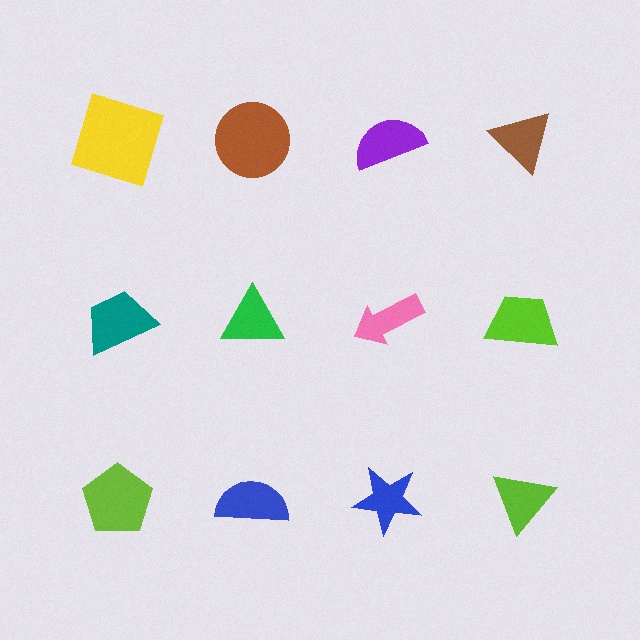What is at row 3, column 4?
A lime triangle.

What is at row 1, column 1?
A yellow square.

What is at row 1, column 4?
A brown triangle.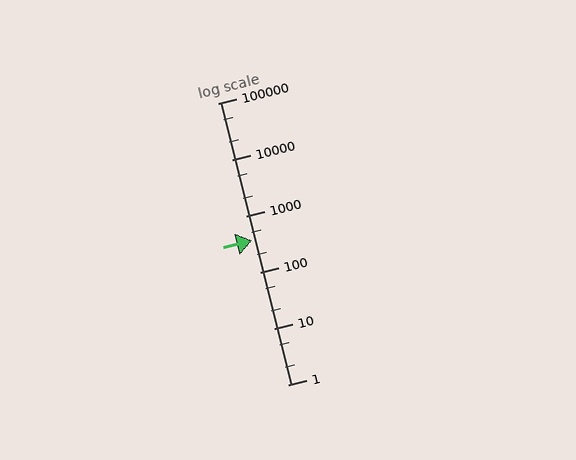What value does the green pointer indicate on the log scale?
The pointer indicates approximately 360.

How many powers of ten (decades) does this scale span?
The scale spans 5 decades, from 1 to 100000.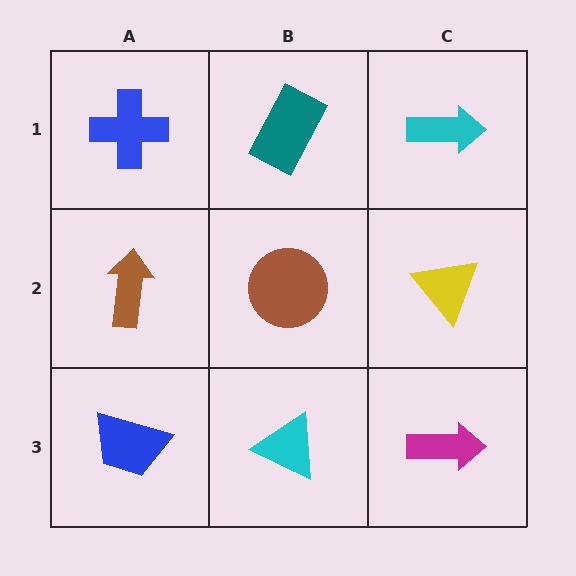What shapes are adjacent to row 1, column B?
A brown circle (row 2, column B), a blue cross (row 1, column A), a cyan arrow (row 1, column C).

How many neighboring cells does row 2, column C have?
3.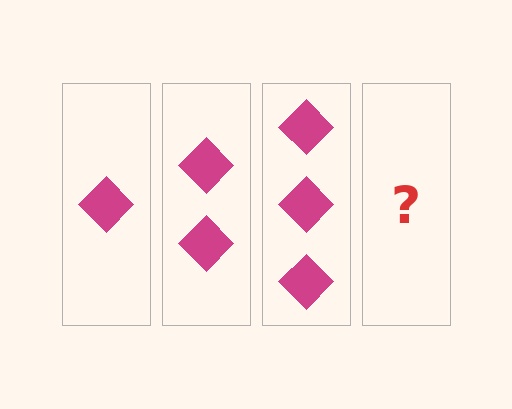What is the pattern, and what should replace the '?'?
The pattern is that each step adds one more diamond. The '?' should be 4 diamonds.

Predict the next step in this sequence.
The next step is 4 diamonds.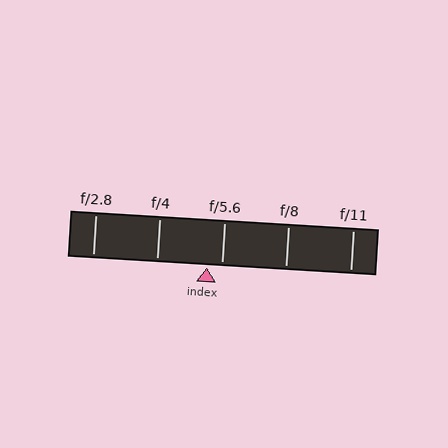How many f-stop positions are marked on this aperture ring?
There are 5 f-stop positions marked.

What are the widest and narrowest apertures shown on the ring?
The widest aperture shown is f/2.8 and the narrowest is f/11.